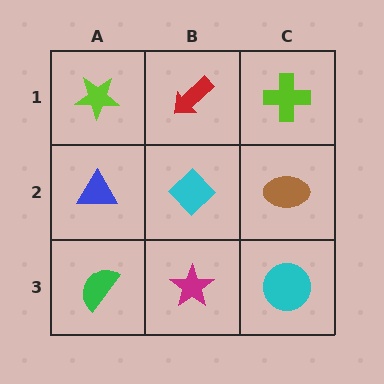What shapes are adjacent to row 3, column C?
A brown ellipse (row 2, column C), a magenta star (row 3, column B).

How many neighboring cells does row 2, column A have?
3.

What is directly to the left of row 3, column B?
A green semicircle.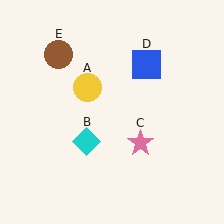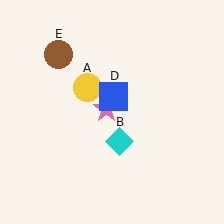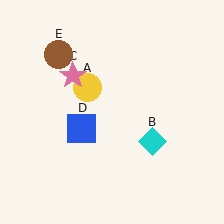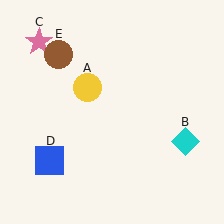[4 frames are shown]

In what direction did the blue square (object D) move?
The blue square (object D) moved down and to the left.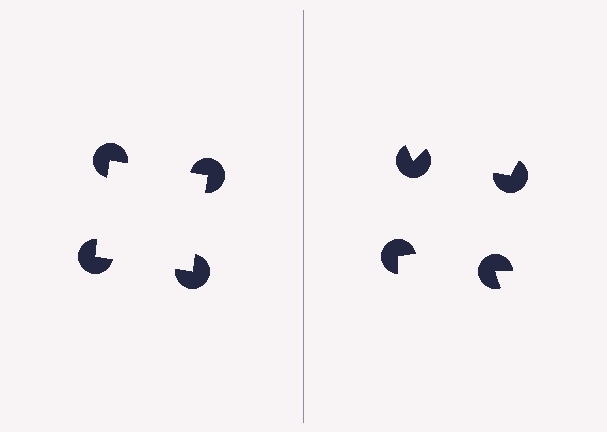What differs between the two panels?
The pac-man discs are positioned identically on both sides; only the wedge orientations differ. On the left they align to a square; on the right they are misaligned.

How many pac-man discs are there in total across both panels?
8 — 4 on each side.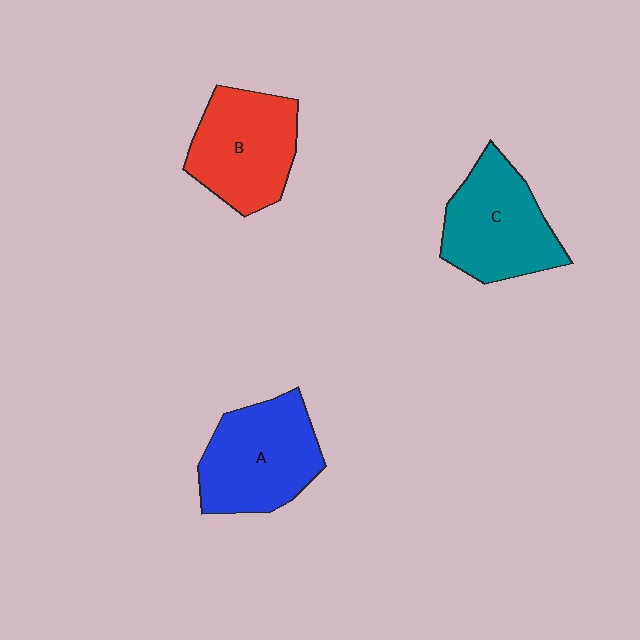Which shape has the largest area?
Shape A (blue).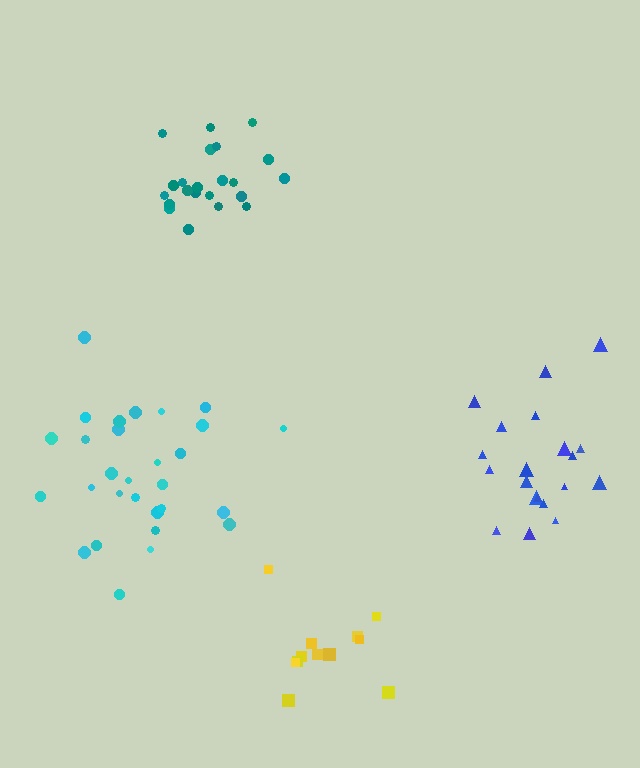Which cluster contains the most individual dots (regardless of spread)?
Cyan (29).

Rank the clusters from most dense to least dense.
teal, cyan, blue, yellow.